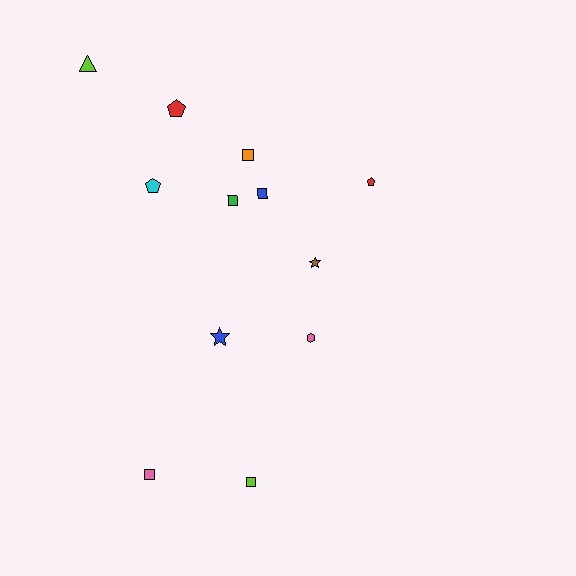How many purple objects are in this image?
There are no purple objects.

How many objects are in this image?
There are 12 objects.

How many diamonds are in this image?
There are no diamonds.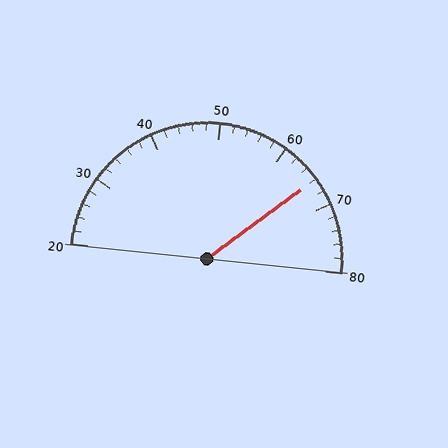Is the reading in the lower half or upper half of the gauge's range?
The reading is in the upper half of the range (20 to 80).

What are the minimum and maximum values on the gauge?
The gauge ranges from 20 to 80.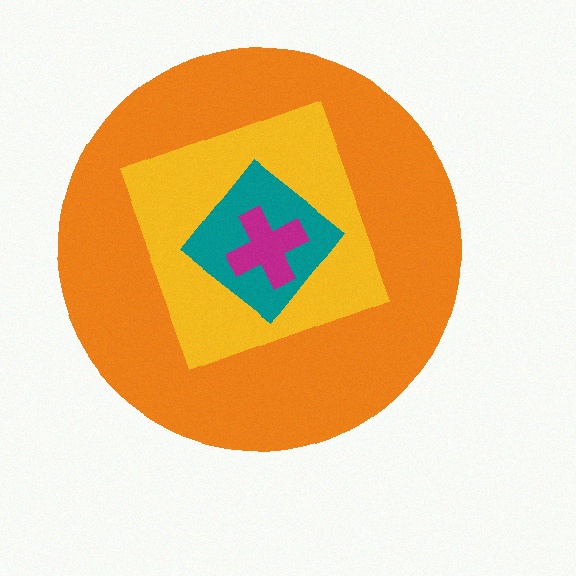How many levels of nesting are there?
4.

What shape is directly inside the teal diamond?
The magenta cross.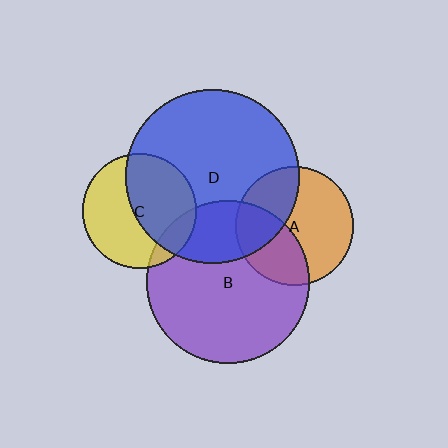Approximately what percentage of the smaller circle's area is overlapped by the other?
Approximately 35%.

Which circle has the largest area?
Circle D (blue).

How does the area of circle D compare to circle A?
Approximately 2.2 times.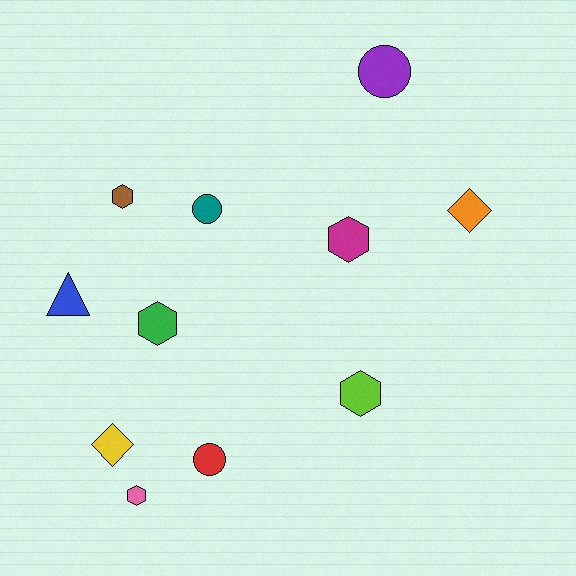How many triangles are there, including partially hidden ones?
There is 1 triangle.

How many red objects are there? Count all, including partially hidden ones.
There is 1 red object.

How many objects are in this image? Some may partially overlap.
There are 11 objects.